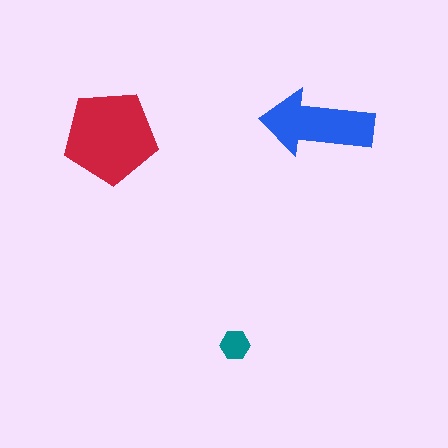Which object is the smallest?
The teal hexagon.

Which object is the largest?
The red pentagon.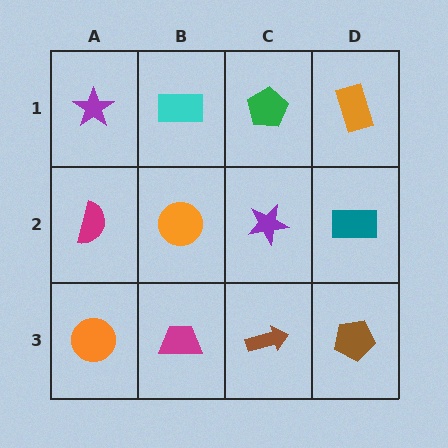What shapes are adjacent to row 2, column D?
An orange rectangle (row 1, column D), a brown pentagon (row 3, column D), a purple star (row 2, column C).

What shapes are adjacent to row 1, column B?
An orange circle (row 2, column B), a purple star (row 1, column A), a green pentagon (row 1, column C).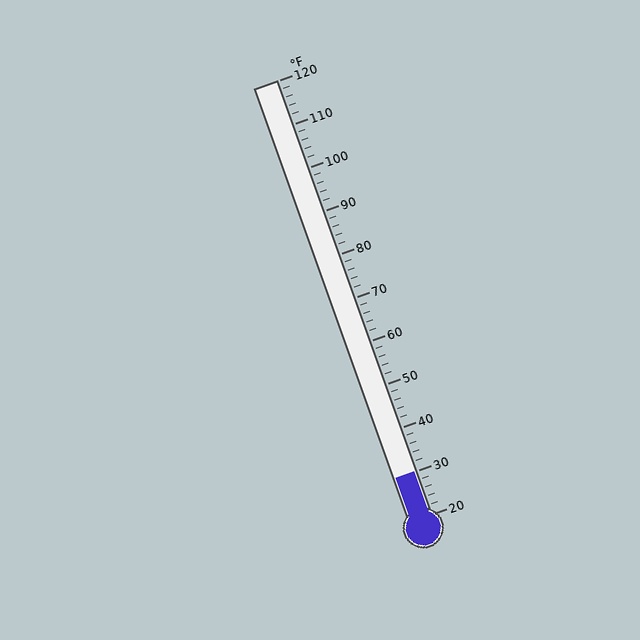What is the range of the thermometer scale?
The thermometer scale ranges from 20°F to 120°F.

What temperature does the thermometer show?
The thermometer shows approximately 30°F.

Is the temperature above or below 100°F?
The temperature is below 100°F.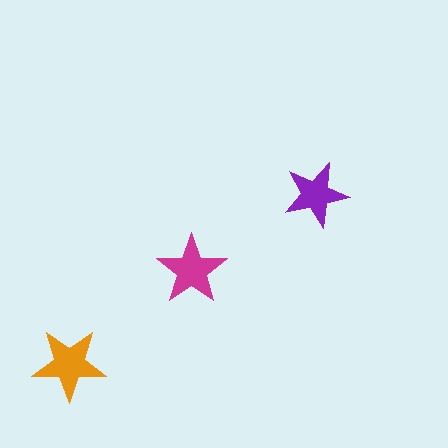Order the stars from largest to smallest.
the orange one, the magenta one, the purple one.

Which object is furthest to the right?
The purple star is rightmost.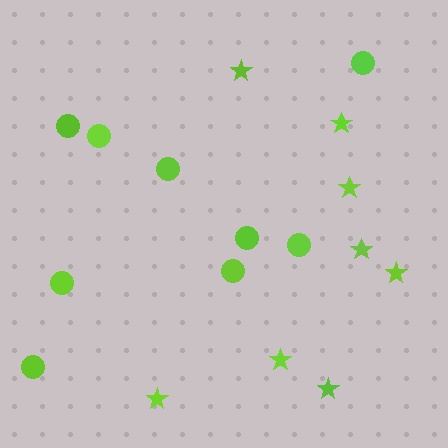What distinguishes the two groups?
There are 2 groups: one group of circles (9) and one group of stars (8).